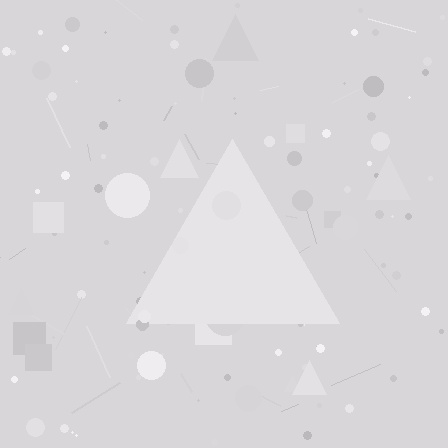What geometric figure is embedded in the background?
A triangle is embedded in the background.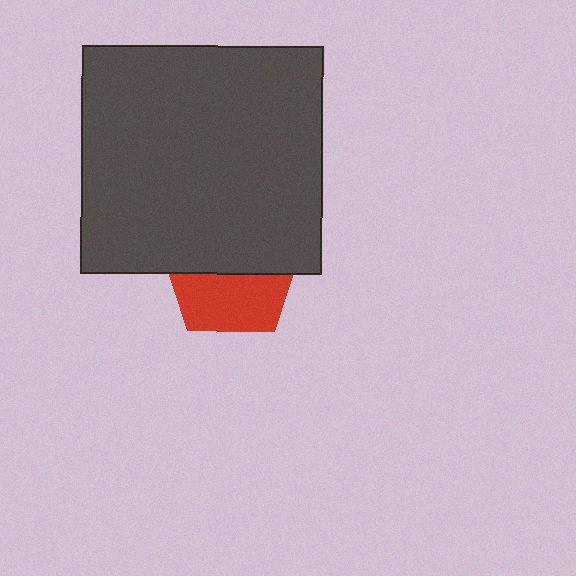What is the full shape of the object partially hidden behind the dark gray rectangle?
The partially hidden object is a red pentagon.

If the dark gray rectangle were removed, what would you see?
You would see the complete red pentagon.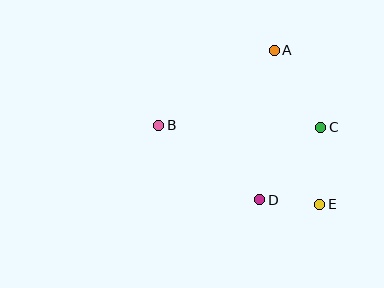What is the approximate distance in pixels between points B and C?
The distance between B and C is approximately 162 pixels.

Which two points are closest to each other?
Points D and E are closest to each other.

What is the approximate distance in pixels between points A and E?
The distance between A and E is approximately 160 pixels.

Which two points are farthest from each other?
Points B and E are farthest from each other.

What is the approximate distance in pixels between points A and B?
The distance between A and B is approximately 138 pixels.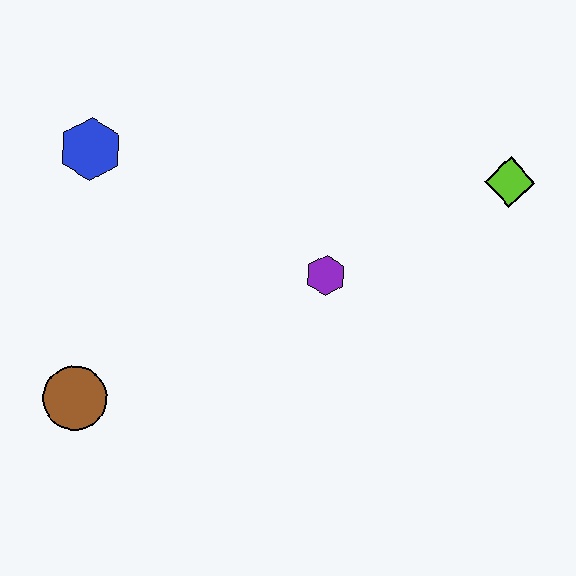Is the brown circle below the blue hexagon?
Yes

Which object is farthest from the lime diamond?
The brown circle is farthest from the lime diamond.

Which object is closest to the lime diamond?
The purple hexagon is closest to the lime diamond.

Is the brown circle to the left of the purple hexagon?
Yes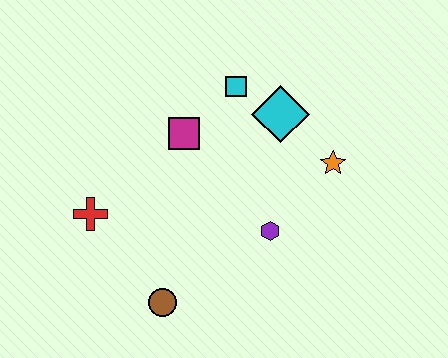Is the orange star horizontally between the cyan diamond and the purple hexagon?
No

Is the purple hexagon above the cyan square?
No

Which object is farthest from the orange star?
The red cross is farthest from the orange star.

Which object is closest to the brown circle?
The red cross is closest to the brown circle.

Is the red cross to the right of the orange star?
No